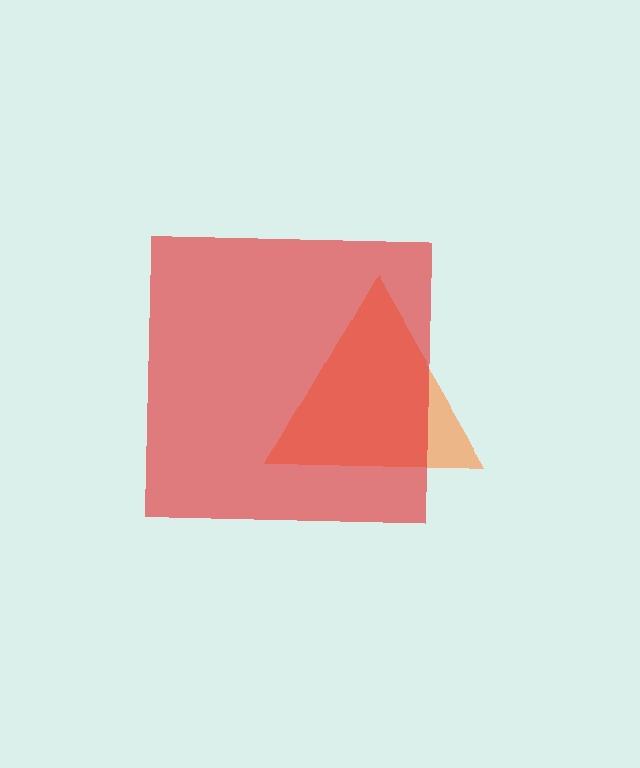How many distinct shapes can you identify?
There are 2 distinct shapes: an orange triangle, a red square.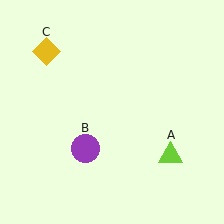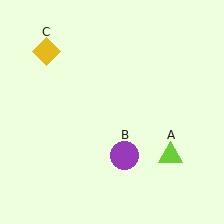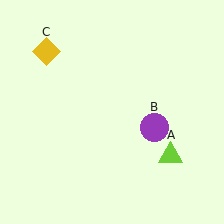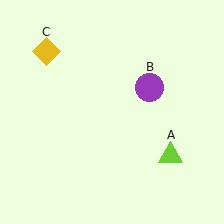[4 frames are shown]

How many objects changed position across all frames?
1 object changed position: purple circle (object B).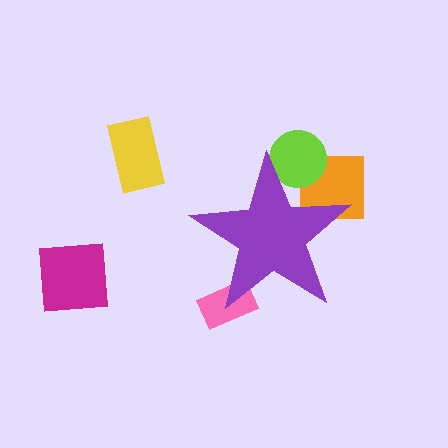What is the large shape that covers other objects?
A purple star.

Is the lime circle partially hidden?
Yes, the lime circle is partially hidden behind the purple star.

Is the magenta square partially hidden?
No, the magenta square is fully visible.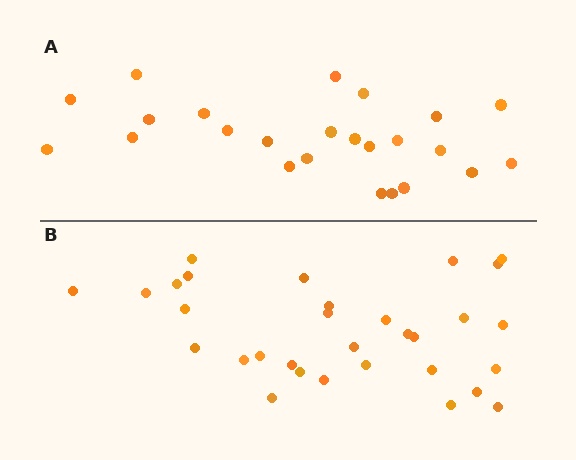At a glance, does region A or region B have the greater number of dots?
Region B (the bottom region) has more dots.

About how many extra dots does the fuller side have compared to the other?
Region B has roughly 8 or so more dots than region A.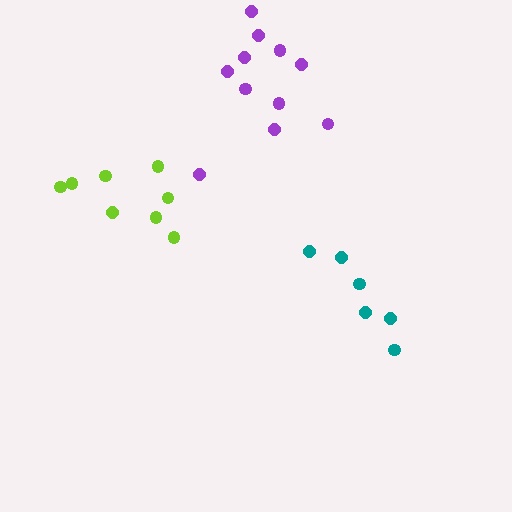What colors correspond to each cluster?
The clusters are colored: teal, purple, lime.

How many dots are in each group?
Group 1: 6 dots, Group 2: 11 dots, Group 3: 8 dots (25 total).